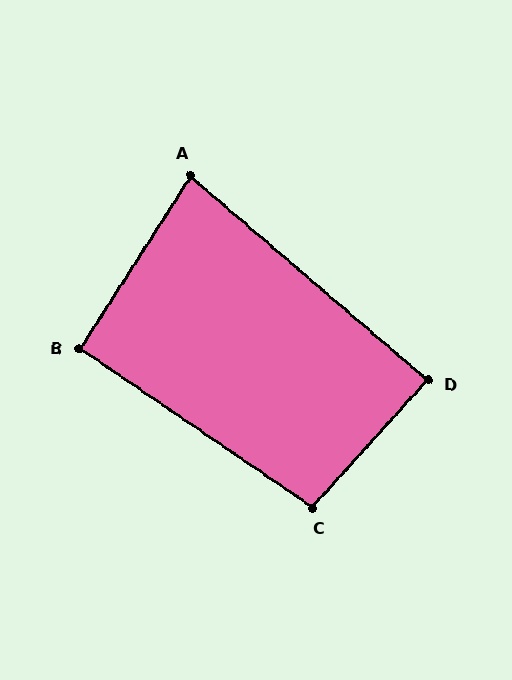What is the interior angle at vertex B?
Approximately 92 degrees (approximately right).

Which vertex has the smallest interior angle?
A, at approximately 82 degrees.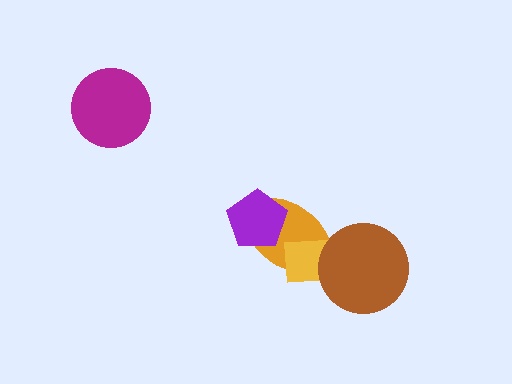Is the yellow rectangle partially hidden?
Yes, it is partially covered by another shape.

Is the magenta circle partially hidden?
No, no other shape covers it.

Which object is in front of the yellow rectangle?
The brown circle is in front of the yellow rectangle.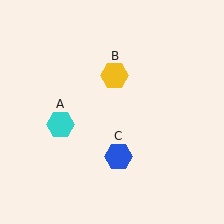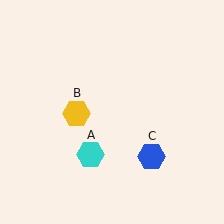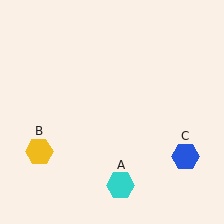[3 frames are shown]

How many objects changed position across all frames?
3 objects changed position: cyan hexagon (object A), yellow hexagon (object B), blue hexagon (object C).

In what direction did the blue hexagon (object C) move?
The blue hexagon (object C) moved right.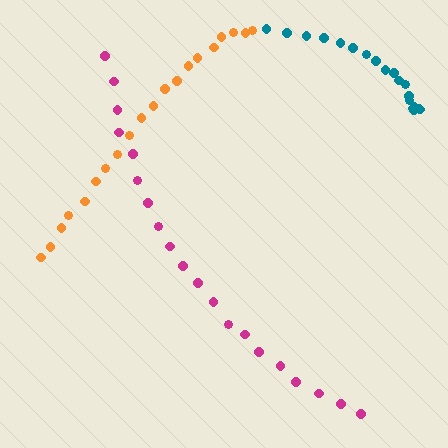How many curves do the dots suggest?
There are 3 distinct paths.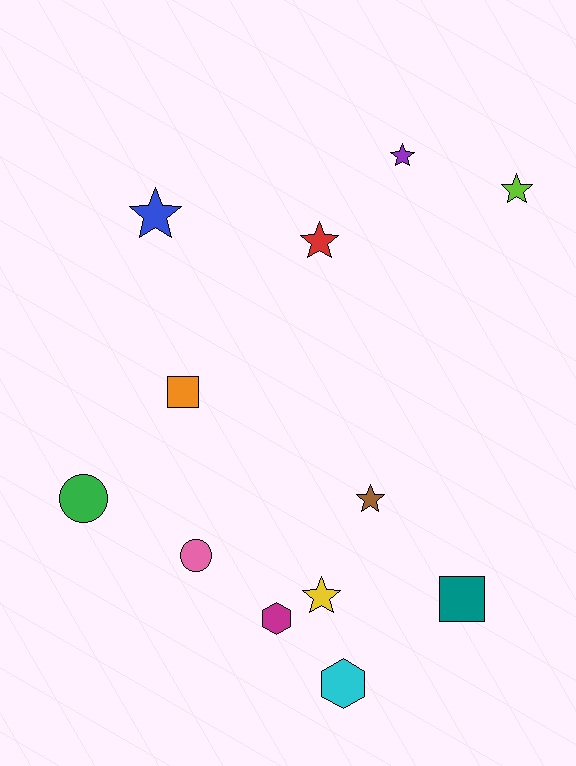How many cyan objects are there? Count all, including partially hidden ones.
There is 1 cyan object.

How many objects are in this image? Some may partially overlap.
There are 12 objects.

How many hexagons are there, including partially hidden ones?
There are 2 hexagons.